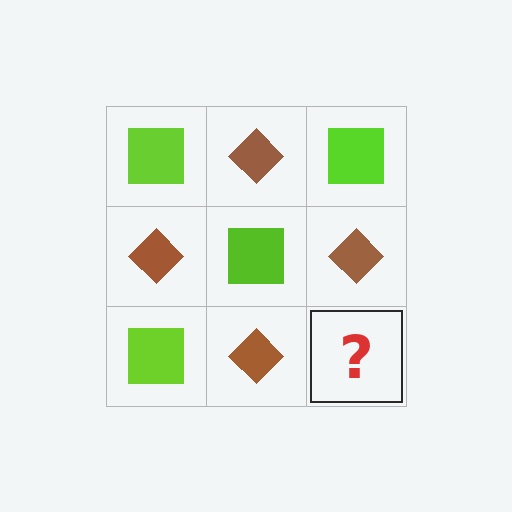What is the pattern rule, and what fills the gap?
The rule is that it alternates lime square and brown diamond in a checkerboard pattern. The gap should be filled with a lime square.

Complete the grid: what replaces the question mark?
The question mark should be replaced with a lime square.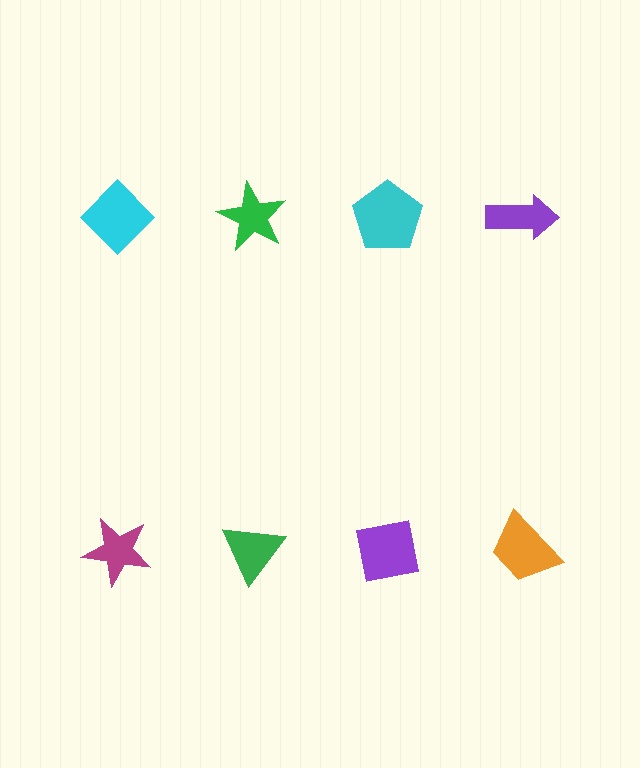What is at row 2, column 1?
A magenta star.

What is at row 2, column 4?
An orange trapezoid.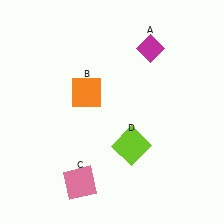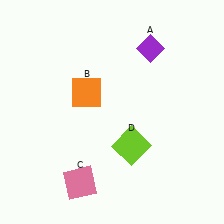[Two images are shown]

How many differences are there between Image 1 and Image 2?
There is 1 difference between the two images.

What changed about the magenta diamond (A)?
In Image 1, A is magenta. In Image 2, it changed to purple.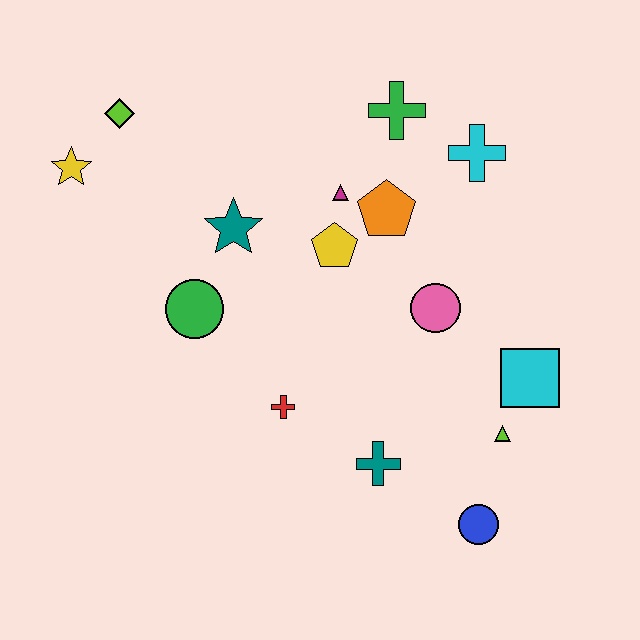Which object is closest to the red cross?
The teal cross is closest to the red cross.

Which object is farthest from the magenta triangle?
The blue circle is farthest from the magenta triangle.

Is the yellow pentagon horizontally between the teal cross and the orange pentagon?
No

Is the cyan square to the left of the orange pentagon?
No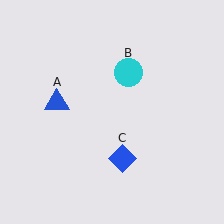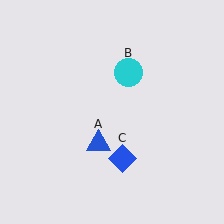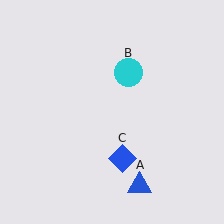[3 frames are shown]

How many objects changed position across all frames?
1 object changed position: blue triangle (object A).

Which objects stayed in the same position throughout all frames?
Cyan circle (object B) and blue diamond (object C) remained stationary.